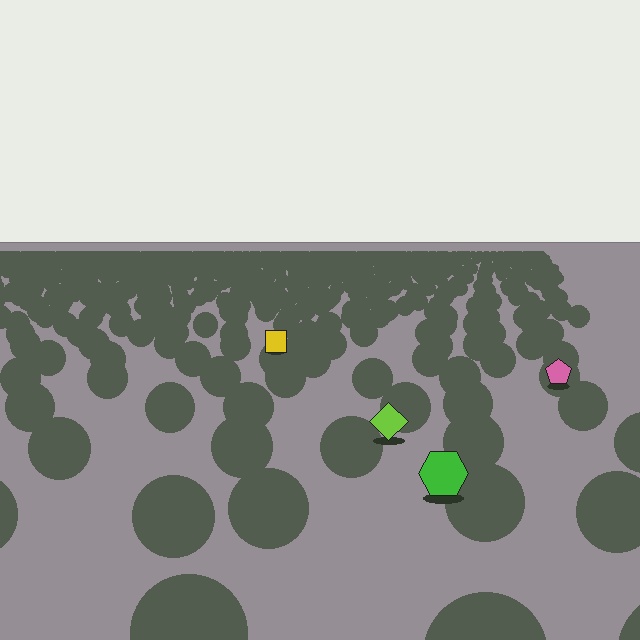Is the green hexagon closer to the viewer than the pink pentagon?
Yes. The green hexagon is closer — you can tell from the texture gradient: the ground texture is coarser near it.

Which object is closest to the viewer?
The green hexagon is closest. The texture marks near it are larger and more spread out.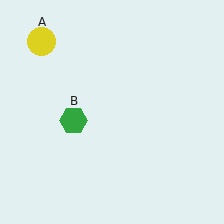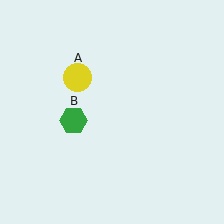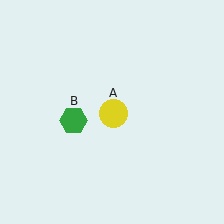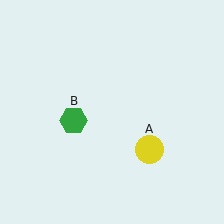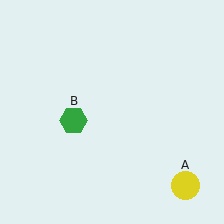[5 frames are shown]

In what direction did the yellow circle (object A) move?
The yellow circle (object A) moved down and to the right.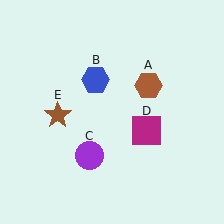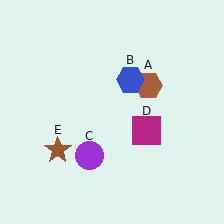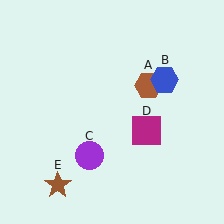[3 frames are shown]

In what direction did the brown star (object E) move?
The brown star (object E) moved down.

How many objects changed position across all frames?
2 objects changed position: blue hexagon (object B), brown star (object E).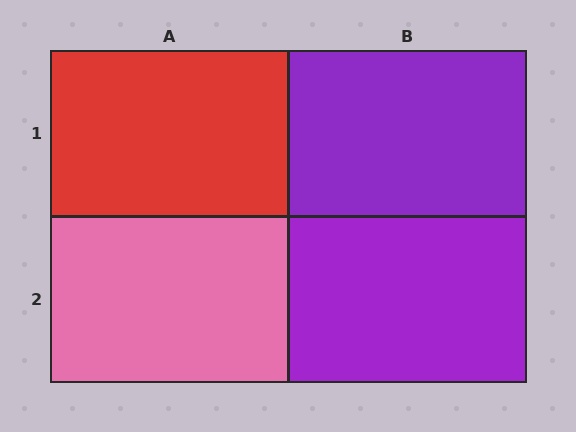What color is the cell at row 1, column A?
Red.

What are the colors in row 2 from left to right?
Pink, purple.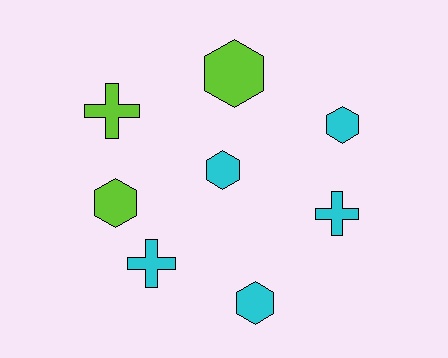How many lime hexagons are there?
There are 2 lime hexagons.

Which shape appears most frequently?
Hexagon, with 5 objects.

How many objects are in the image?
There are 8 objects.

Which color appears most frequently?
Cyan, with 5 objects.